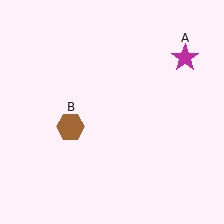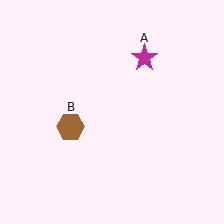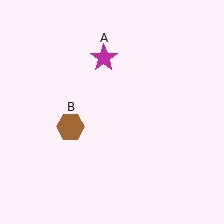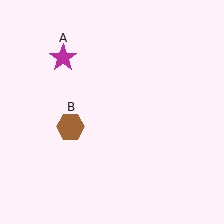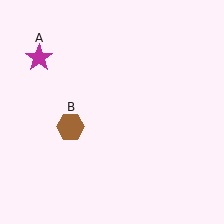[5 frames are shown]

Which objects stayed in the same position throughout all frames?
Brown hexagon (object B) remained stationary.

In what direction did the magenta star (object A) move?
The magenta star (object A) moved left.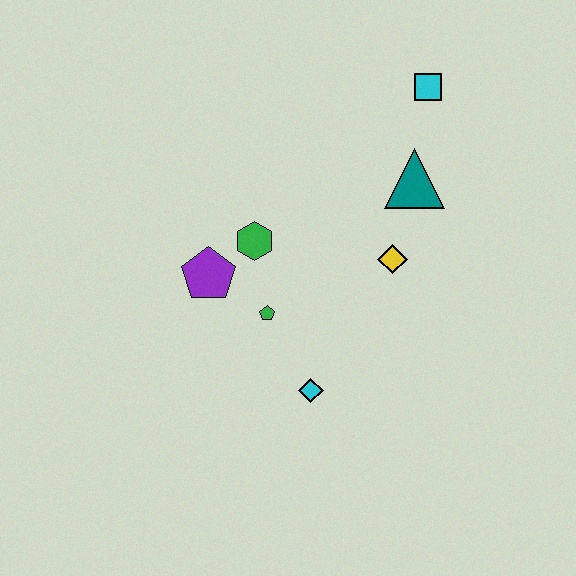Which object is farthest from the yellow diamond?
The purple pentagon is farthest from the yellow diamond.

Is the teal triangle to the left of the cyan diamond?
No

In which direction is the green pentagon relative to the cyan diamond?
The green pentagon is above the cyan diamond.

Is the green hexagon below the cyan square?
Yes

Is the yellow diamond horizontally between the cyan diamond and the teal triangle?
Yes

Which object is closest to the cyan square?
The teal triangle is closest to the cyan square.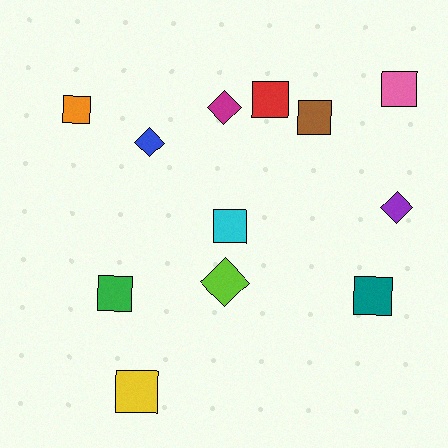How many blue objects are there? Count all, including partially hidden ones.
There is 1 blue object.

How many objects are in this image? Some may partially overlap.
There are 12 objects.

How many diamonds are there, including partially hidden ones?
There are 4 diamonds.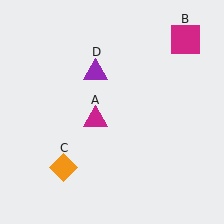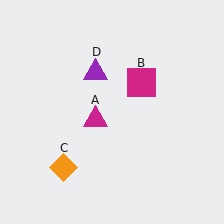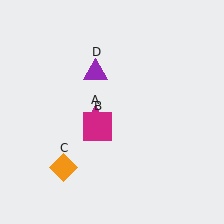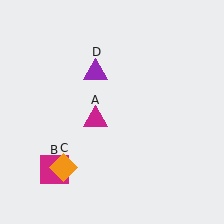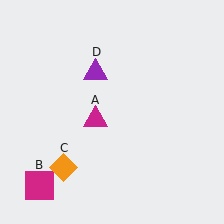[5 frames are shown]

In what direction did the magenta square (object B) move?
The magenta square (object B) moved down and to the left.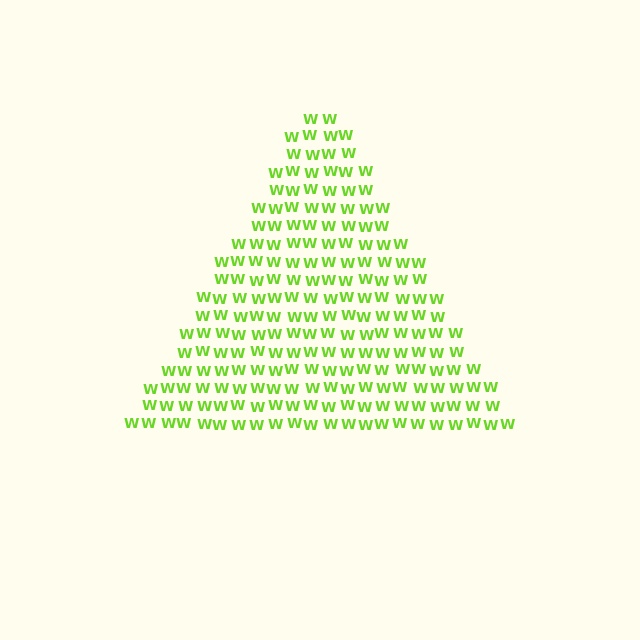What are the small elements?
The small elements are letter W's.